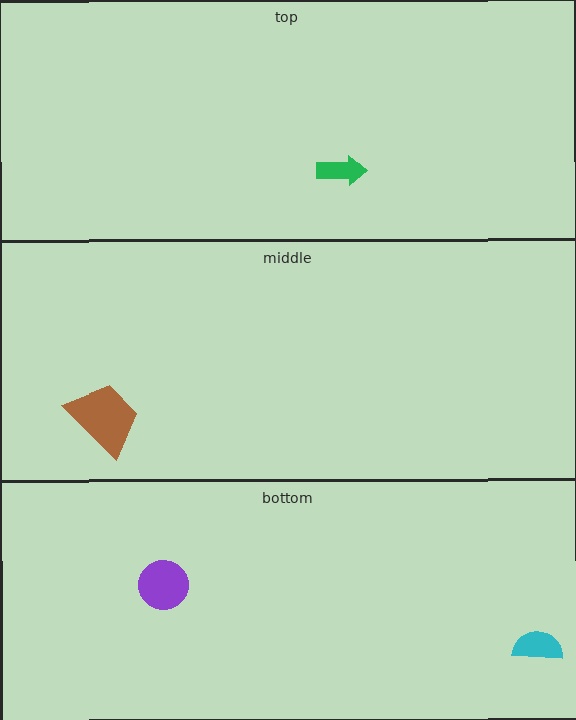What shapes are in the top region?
The green arrow.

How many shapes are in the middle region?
1.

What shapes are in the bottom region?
The cyan semicircle, the purple circle.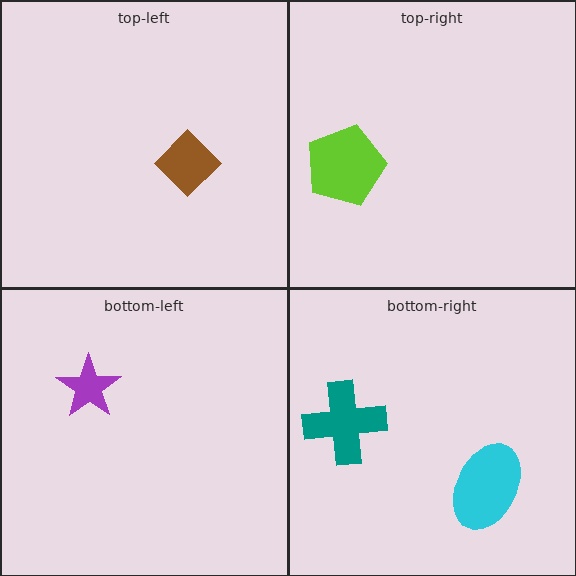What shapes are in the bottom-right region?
The teal cross, the cyan ellipse.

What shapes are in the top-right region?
The lime pentagon.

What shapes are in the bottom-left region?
The purple star.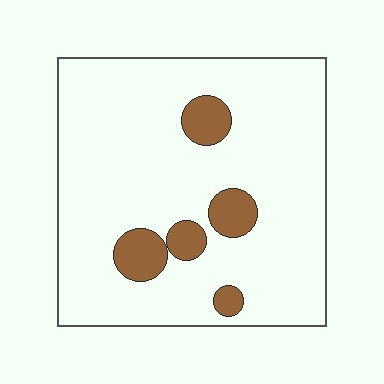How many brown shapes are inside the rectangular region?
5.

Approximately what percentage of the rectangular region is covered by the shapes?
Approximately 10%.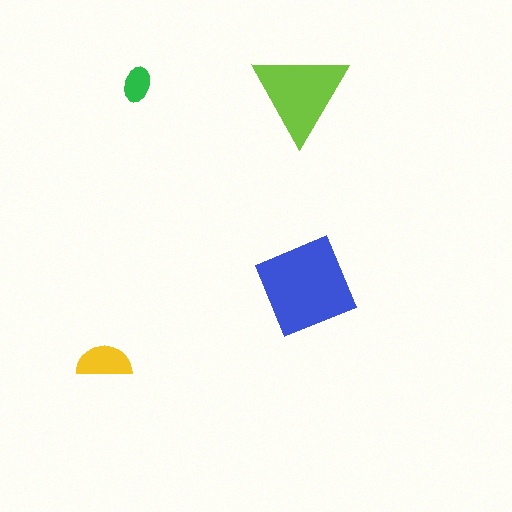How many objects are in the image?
There are 4 objects in the image.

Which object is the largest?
The blue diamond.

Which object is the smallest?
The green ellipse.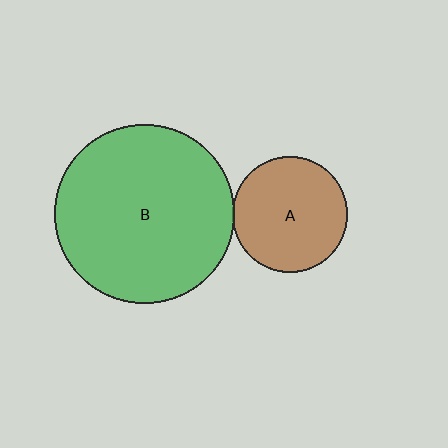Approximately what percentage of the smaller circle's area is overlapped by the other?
Approximately 5%.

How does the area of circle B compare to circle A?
Approximately 2.4 times.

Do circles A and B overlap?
Yes.